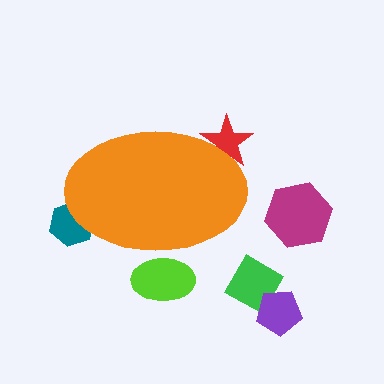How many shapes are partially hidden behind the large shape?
3 shapes are partially hidden.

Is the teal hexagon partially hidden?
Yes, the teal hexagon is partially hidden behind the orange ellipse.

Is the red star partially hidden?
Yes, the red star is partially hidden behind the orange ellipse.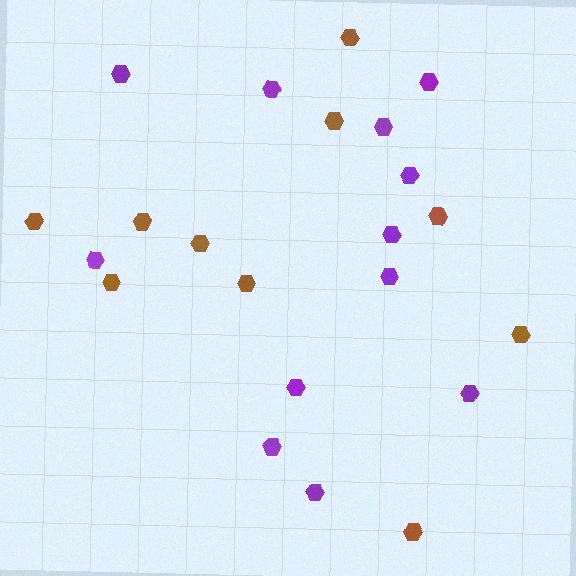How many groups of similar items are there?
There are 2 groups: one group of brown hexagons (10) and one group of purple hexagons (12).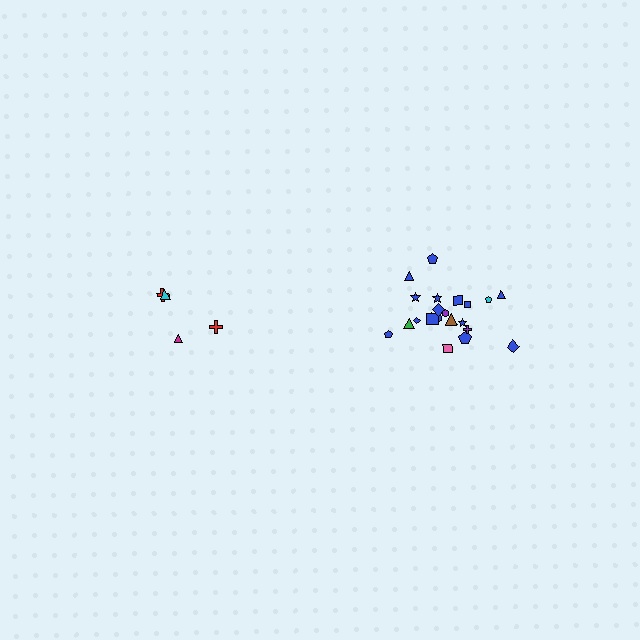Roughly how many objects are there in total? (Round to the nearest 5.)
Roughly 25 objects in total.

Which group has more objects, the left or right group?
The right group.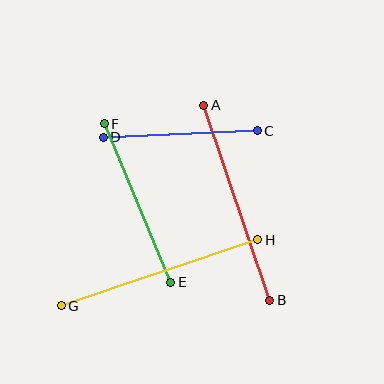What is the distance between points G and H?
The distance is approximately 207 pixels.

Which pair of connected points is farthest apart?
Points G and H are farthest apart.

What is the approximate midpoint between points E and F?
The midpoint is at approximately (138, 203) pixels.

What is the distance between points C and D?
The distance is approximately 154 pixels.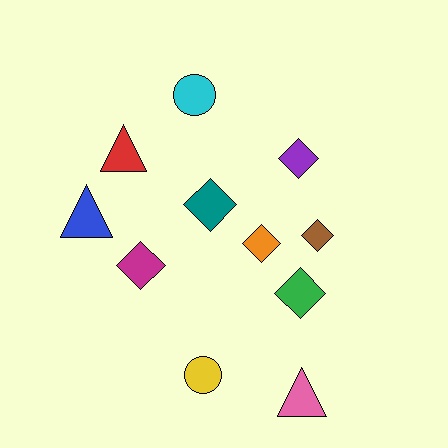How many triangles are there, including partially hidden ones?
There are 3 triangles.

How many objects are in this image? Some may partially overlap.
There are 11 objects.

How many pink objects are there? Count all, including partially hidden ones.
There is 1 pink object.